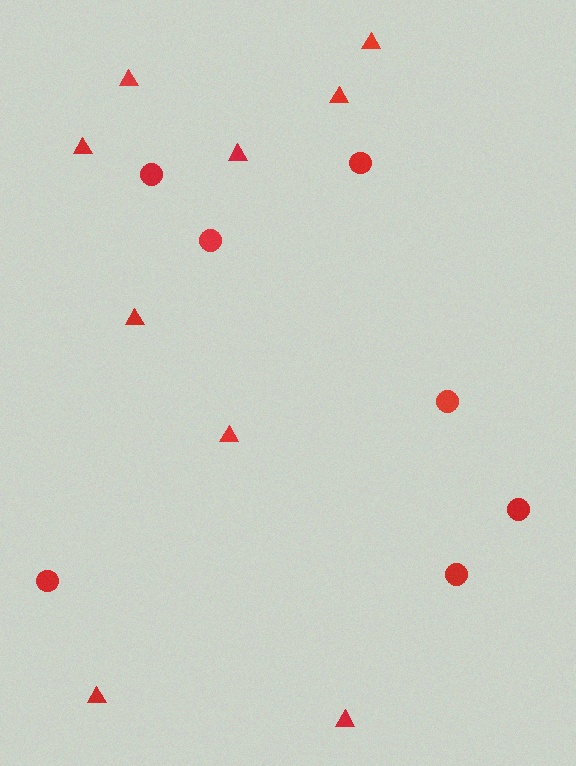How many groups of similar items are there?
There are 2 groups: one group of triangles (9) and one group of circles (7).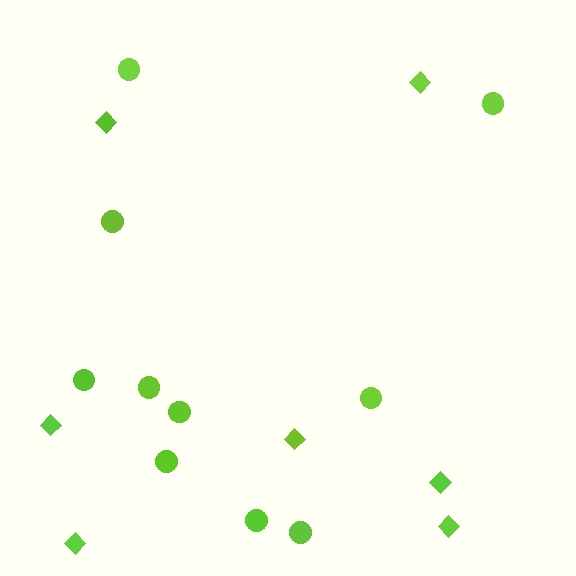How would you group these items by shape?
There are 2 groups: one group of diamonds (7) and one group of circles (10).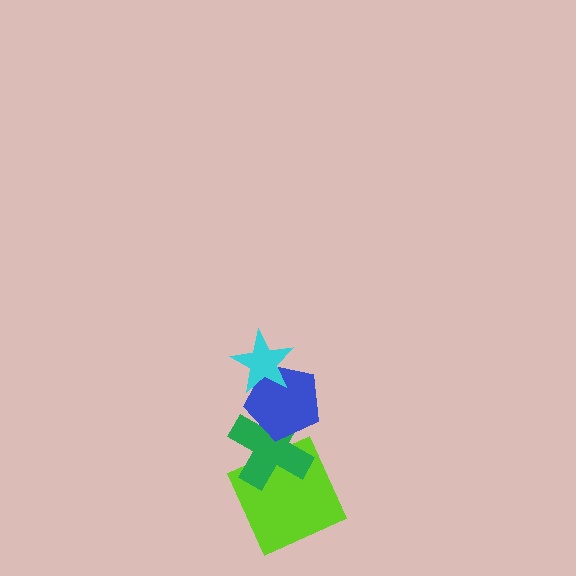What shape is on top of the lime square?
The green cross is on top of the lime square.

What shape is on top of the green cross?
The blue pentagon is on top of the green cross.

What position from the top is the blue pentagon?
The blue pentagon is 2nd from the top.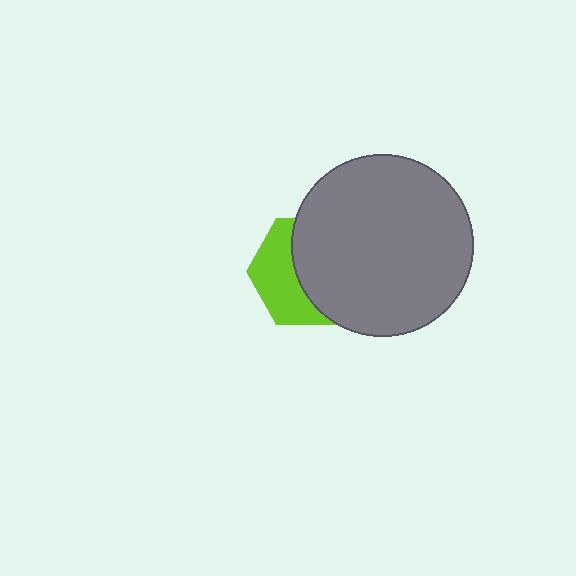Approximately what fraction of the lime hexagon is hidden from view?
Roughly 56% of the lime hexagon is hidden behind the gray circle.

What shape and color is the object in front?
The object in front is a gray circle.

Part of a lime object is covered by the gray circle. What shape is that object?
It is a hexagon.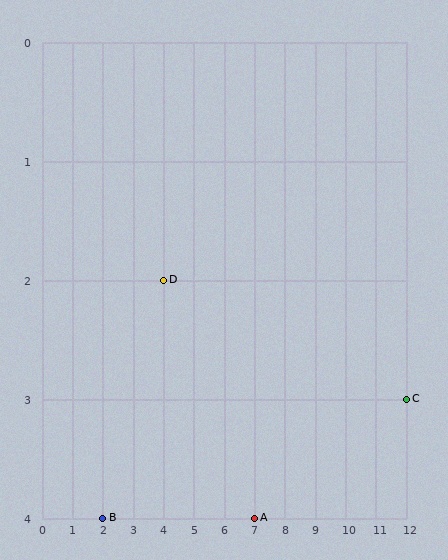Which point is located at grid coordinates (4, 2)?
Point D is at (4, 2).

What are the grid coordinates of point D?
Point D is at grid coordinates (4, 2).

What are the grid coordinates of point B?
Point B is at grid coordinates (2, 4).